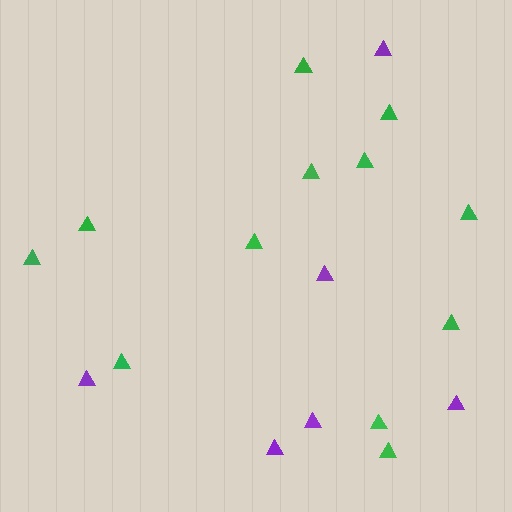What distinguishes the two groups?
There are 2 groups: one group of green triangles (12) and one group of purple triangles (6).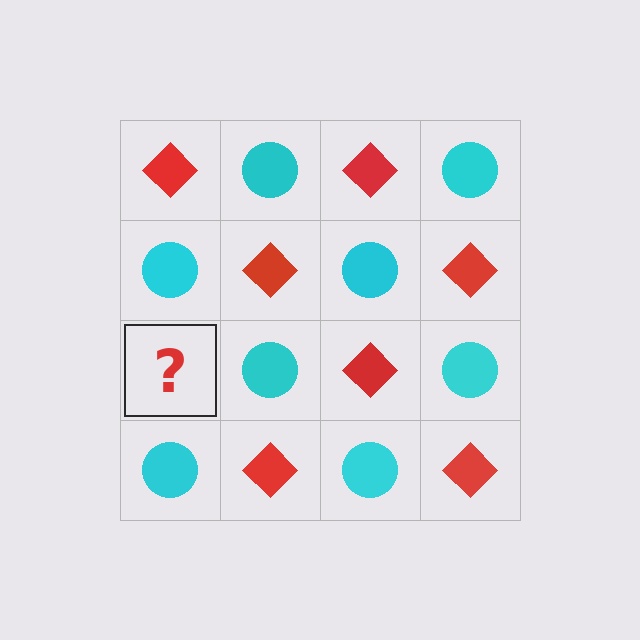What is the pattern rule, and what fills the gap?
The rule is that it alternates red diamond and cyan circle in a checkerboard pattern. The gap should be filled with a red diamond.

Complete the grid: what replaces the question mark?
The question mark should be replaced with a red diamond.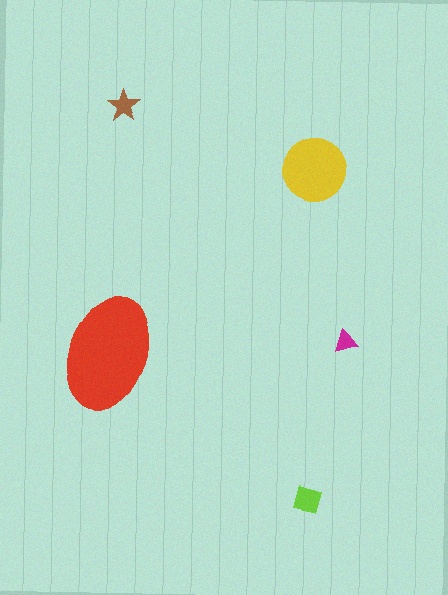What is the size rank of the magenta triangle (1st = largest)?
5th.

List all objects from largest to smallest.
The red ellipse, the yellow circle, the lime square, the brown star, the magenta triangle.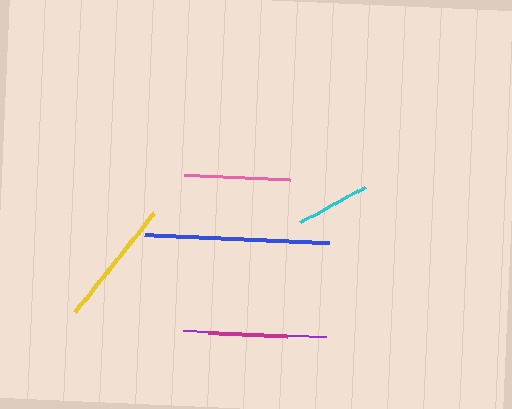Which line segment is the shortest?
The cyan line is the shortest at approximately 73 pixels.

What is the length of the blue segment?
The blue segment is approximately 185 pixels long.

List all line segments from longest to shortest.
From longest to shortest: blue, purple, yellow, pink, magenta, cyan.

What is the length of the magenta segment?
The magenta segment is approximately 79 pixels long.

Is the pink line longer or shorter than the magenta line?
The pink line is longer than the magenta line.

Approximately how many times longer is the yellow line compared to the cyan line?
The yellow line is approximately 1.7 times the length of the cyan line.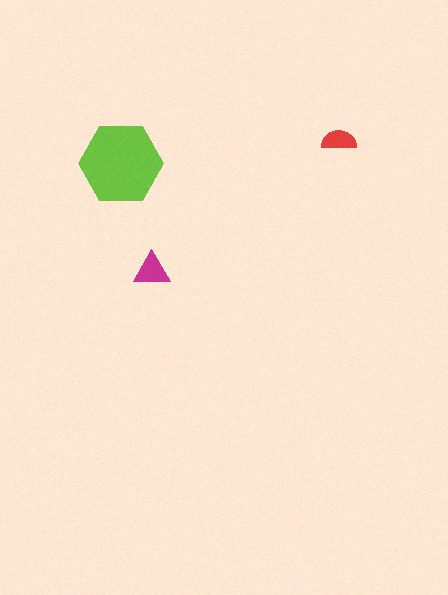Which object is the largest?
The lime hexagon.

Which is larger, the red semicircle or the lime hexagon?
The lime hexagon.